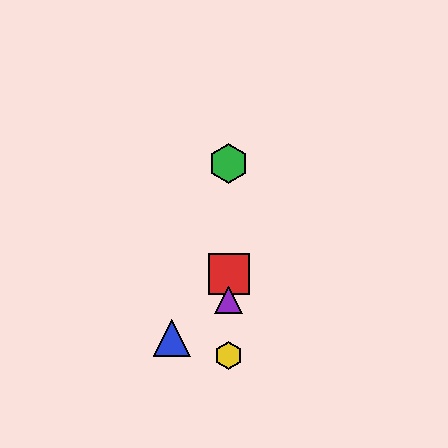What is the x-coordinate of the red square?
The red square is at x≈229.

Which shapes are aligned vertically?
The red square, the green hexagon, the yellow hexagon, the purple triangle are aligned vertically.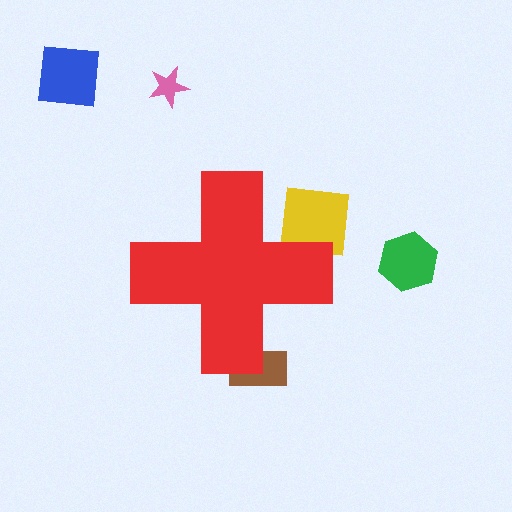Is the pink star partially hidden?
No, the pink star is fully visible.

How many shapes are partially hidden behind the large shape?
2 shapes are partially hidden.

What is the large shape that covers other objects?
A red cross.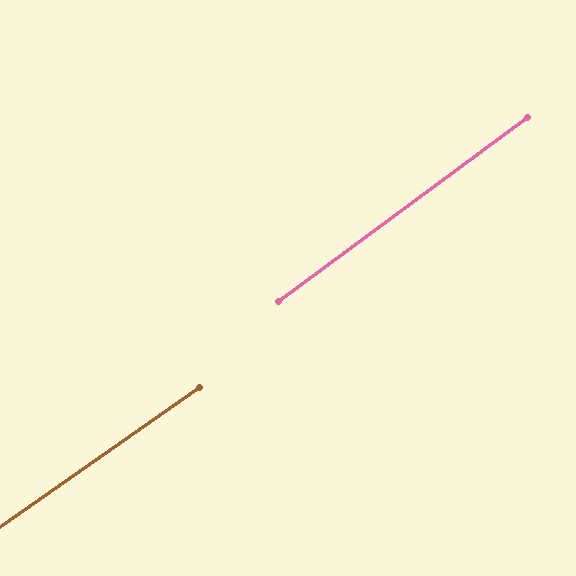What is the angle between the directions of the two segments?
Approximately 2 degrees.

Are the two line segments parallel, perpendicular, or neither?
Parallel — their directions differ by only 1.7°.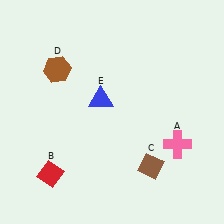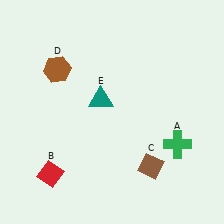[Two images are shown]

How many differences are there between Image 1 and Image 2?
There are 2 differences between the two images.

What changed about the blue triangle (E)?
In Image 1, E is blue. In Image 2, it changed to teal.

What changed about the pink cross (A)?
In Image 1, A is pink. In Image 2, it changed to green.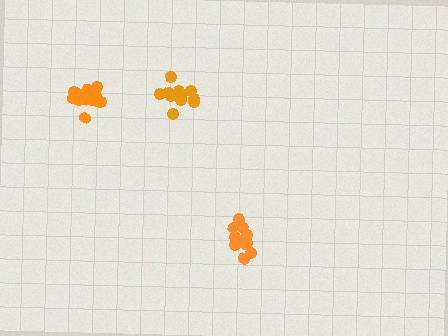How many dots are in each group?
Group 1: 14 dots, Group 2: 12 dots, Group 3: 11 dots (37 total).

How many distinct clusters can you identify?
There are 3 distinct clusters.